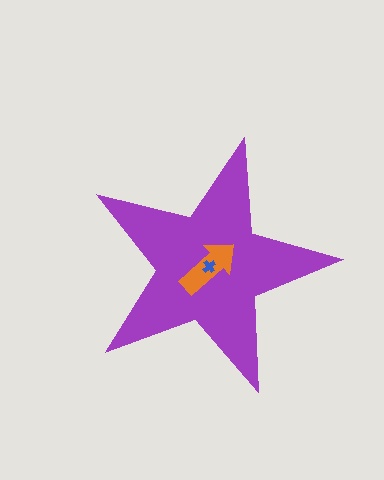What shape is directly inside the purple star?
The orange arrow.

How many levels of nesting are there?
3.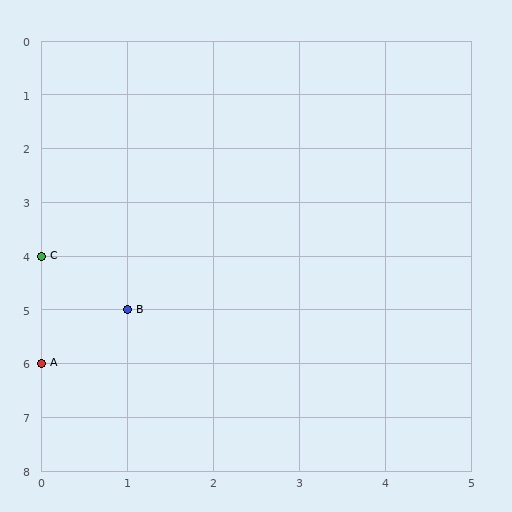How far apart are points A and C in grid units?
Points A and C are 2 rows apart.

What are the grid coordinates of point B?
Point B is at grid coordinates (1, 5).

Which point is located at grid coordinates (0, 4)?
Point C is at (0, 4).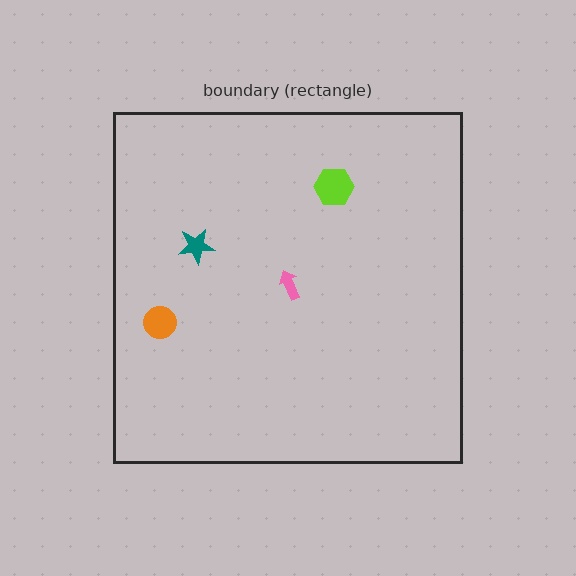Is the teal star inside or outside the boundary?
Inside.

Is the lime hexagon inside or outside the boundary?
Inside.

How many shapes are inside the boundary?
4 inside, 0 outside.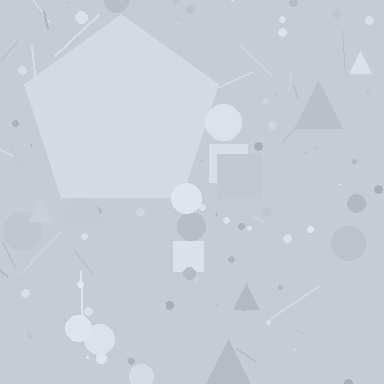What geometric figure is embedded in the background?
A pentagon is embedded in the background.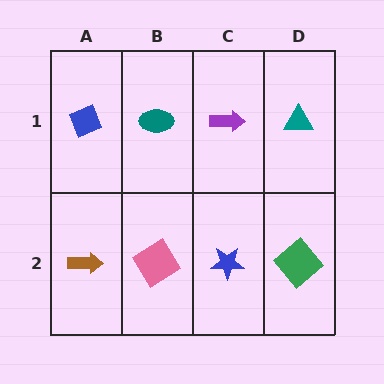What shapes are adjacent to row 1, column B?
A pink diamond (row 2, column B), a blue diamond (row 1, column A), a purple arrow (row 1, column C).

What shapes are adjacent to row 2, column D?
A teal triangle (row 1, column D), a blue star (row 2, column C).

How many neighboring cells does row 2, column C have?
3.